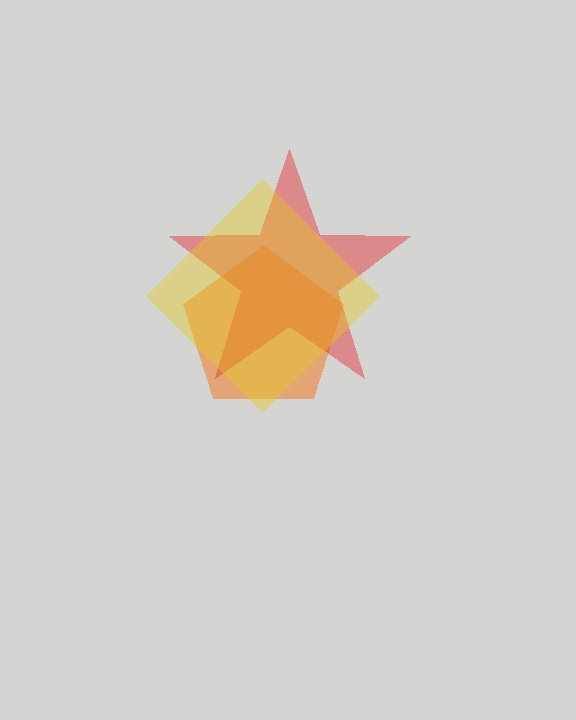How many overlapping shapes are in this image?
There are 3 overlapping shapes in the image.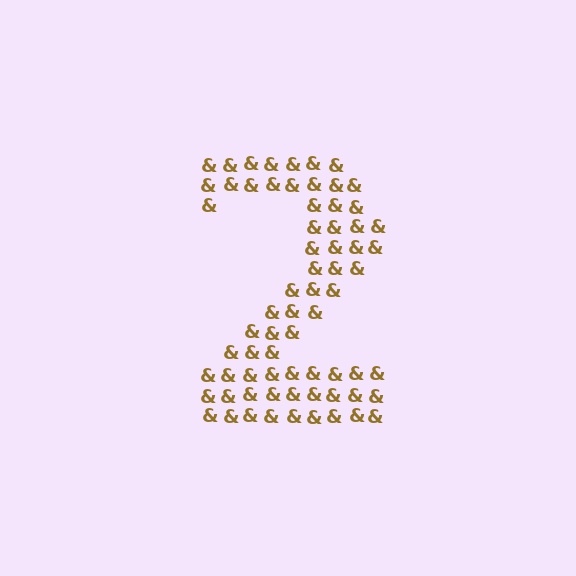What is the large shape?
The large shape is the digit 2.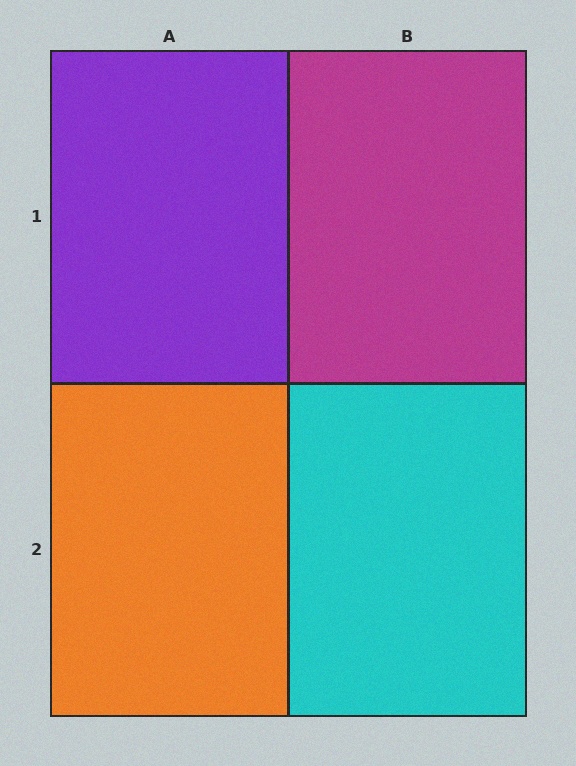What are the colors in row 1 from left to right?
Purple, magenta.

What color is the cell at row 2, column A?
Orange.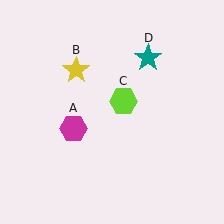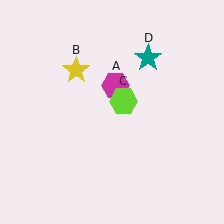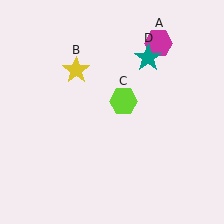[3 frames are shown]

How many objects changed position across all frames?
1 object changed position: magenta hexagon (object A).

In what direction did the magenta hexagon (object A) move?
The magenta hexagon (object A) moved up and to the right.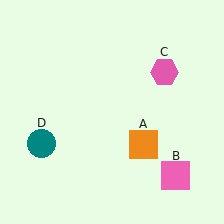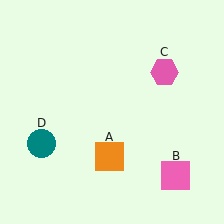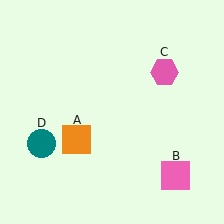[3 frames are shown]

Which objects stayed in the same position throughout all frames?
Pink square (object B) and pink hexagon (object C) and teal circle (object D) remained stationary.